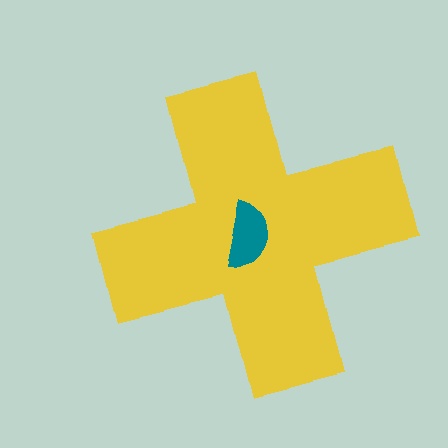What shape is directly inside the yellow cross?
The teal semicircle.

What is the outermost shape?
The yellow cross.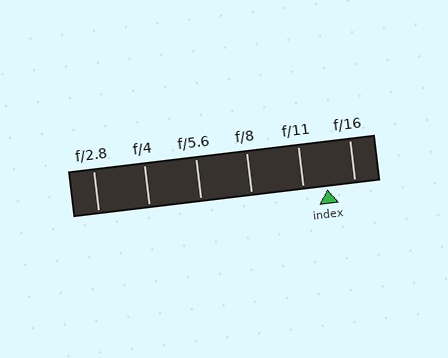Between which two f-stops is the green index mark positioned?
The index mark is between f/11 and f/16.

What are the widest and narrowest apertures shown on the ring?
The widest aperture shown is f/2.8 and the narrowest is f/16.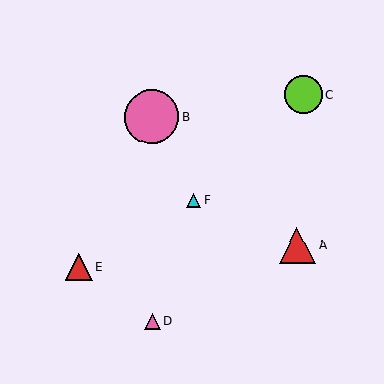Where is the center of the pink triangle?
The center of the pink triangle is at (153, 322).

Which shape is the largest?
The pink circle (labeled B) is the largest.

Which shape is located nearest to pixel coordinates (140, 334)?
The pink triangle (labeled D) at (153, 322) is nearest to that location.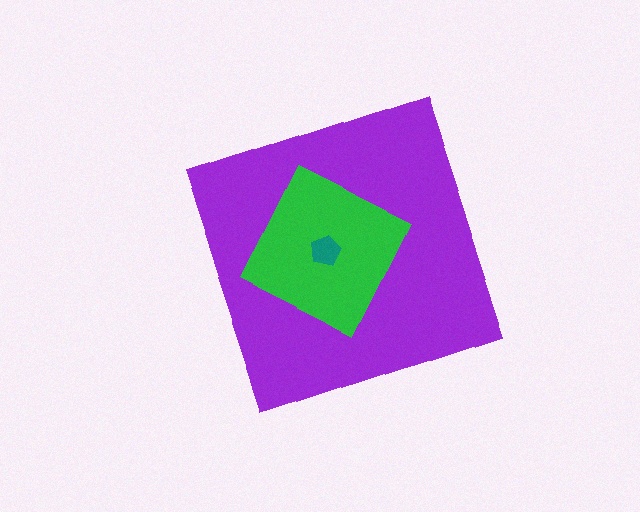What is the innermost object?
The teal pentagon.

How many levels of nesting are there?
3.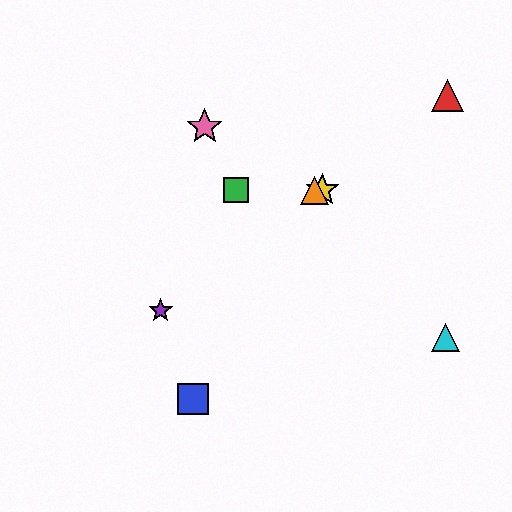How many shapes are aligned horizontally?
3 shapes (the green square, the yellow star, the orange triangle) are aligned horizontally.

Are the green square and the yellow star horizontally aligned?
Yes, both are at y≈190.